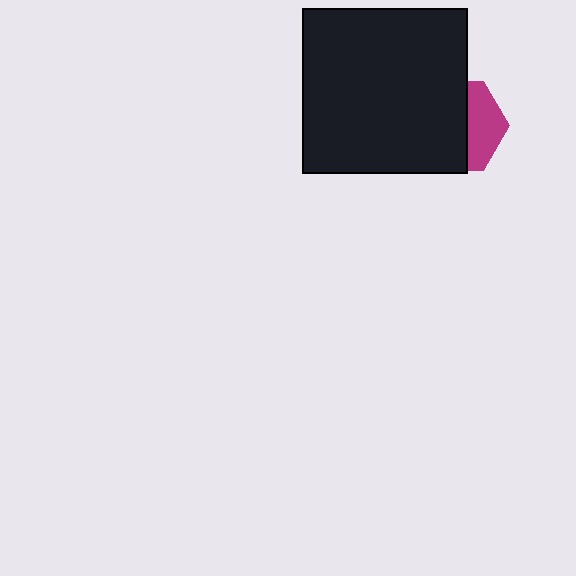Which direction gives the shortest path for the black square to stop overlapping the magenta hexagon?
Moving left gives the shortest separation.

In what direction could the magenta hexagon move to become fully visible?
The magenta hexagon could move right. That would shift it out from behind the black square entirely.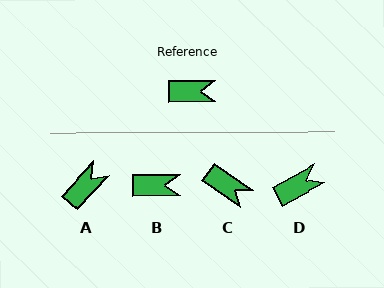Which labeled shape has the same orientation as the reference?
B.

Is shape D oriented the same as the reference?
No, it is off by about 29 degrees.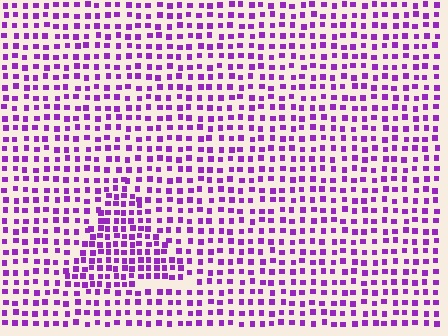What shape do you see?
I see a triangle.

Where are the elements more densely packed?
The elements are more densely packed inside the triangle boundary.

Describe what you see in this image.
The image contains small purple elements arranged at two different densities. A triangle-shaped region is visible where the elements are more densely packed than the surrounding area.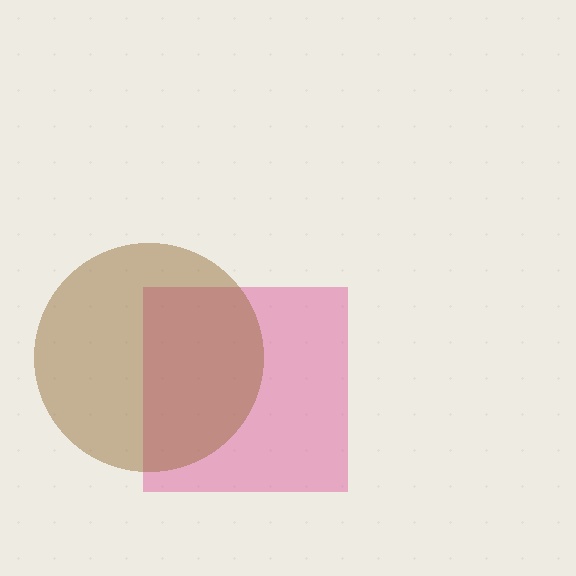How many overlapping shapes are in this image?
There are 2 overlapping shapes in the image.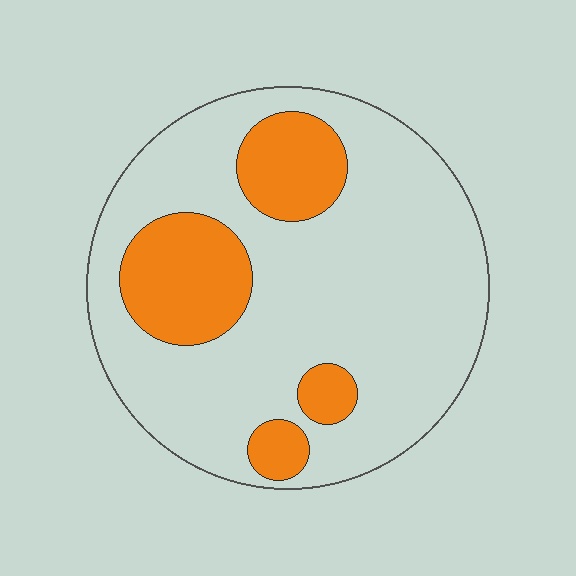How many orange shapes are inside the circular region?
4.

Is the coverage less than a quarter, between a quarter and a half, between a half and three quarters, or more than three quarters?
Less than a quarter.